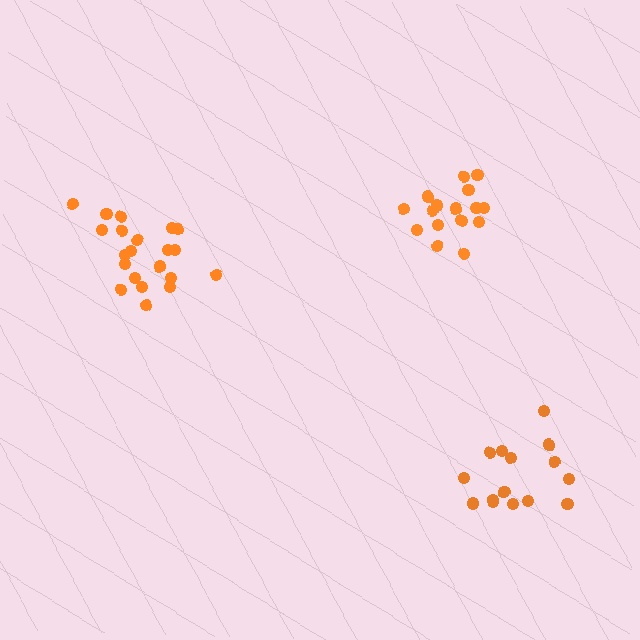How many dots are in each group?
Group 1: 15 dots, Group 2: 16 dots, Group 3: 21 dots (52 total).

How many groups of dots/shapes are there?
There are 3 groups.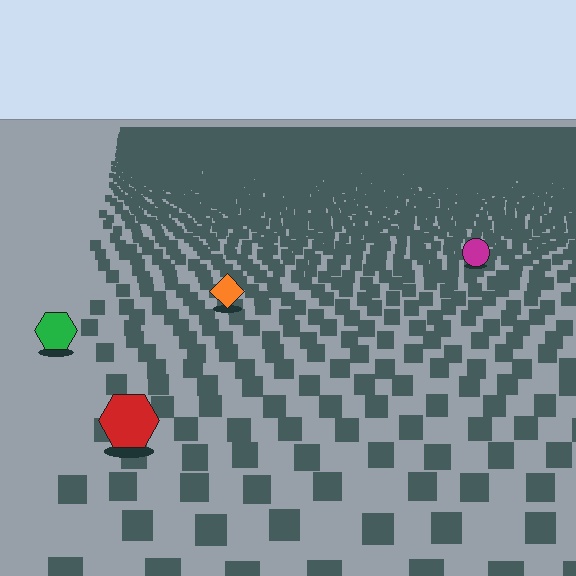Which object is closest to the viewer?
The red hexagon is closest. The texture marks near it are larger and more spread out.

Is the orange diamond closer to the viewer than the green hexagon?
No. The green hexagon is closer — you can tell from the texture gradient: the ground texture is coarser near it.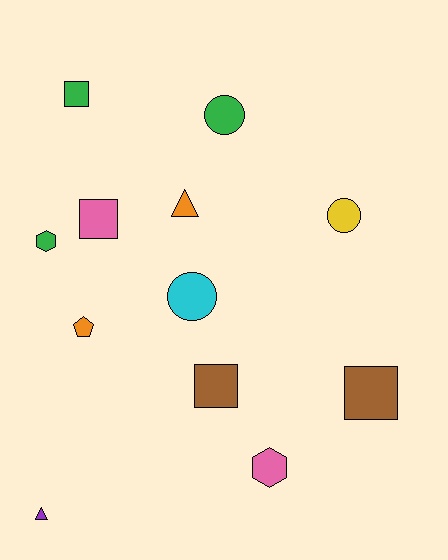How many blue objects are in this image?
There are no blue objects.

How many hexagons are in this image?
There are 2 hexagons.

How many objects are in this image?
There are 12 objects.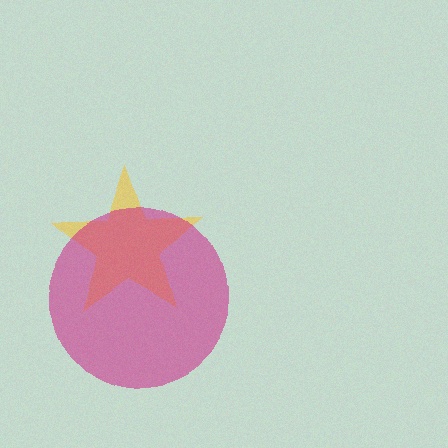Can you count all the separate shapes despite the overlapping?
Yes, there are 2 separate shapes.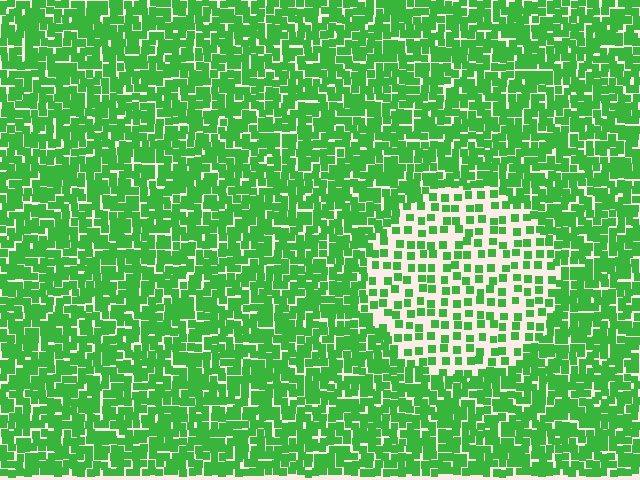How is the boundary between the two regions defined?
The boundary is defined by a change in element density (approximately 2.3x ratio). All elements are the same color, size, and shape.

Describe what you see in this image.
The image contains small green elements arranged at two different densities. A circle-shaped region is visible where the elements are less densely packed than the surrounding area.